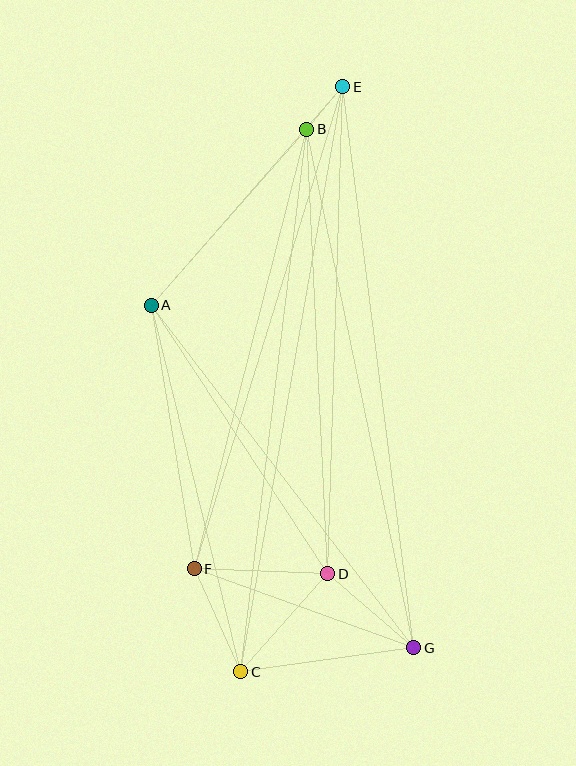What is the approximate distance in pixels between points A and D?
The distance between A and D is approximately 321 pixels.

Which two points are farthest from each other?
Points C and E are farthest from each other.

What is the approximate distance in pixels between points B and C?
The distance between B and C is approximately 546 pixels.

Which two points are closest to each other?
Points B and E are closest to each other.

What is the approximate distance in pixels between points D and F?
The distance between D and F is approximately 134 pixels.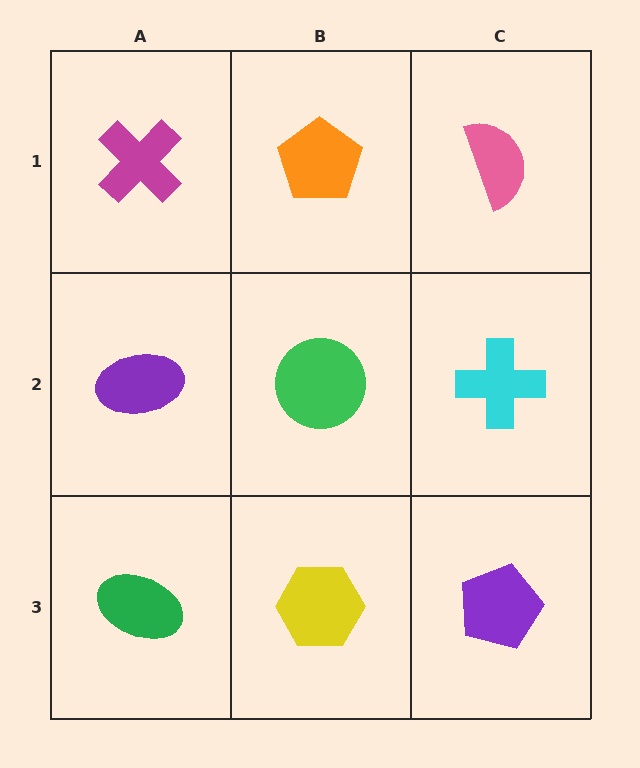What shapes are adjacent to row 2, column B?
An orange pentagon (row 1, column B), a yellow hexagon (row 3, column B), a purple ellipse (row 2, column A), a cyan cross (row 2, column C).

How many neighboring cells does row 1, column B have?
3.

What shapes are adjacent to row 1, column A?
A purple ellipse (row 2, column A), an orange pentagon (row 1, column B).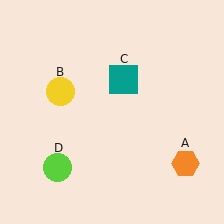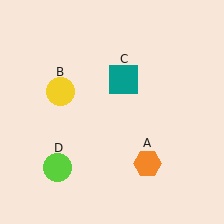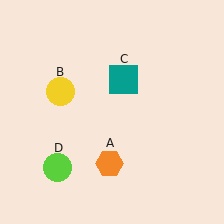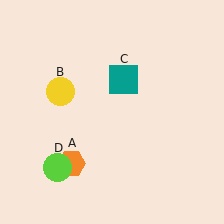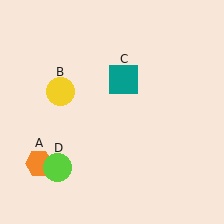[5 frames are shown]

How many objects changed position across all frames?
1 object changed position: orange hexagon (object A).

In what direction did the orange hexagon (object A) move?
The orange hexagon (object A) moved left.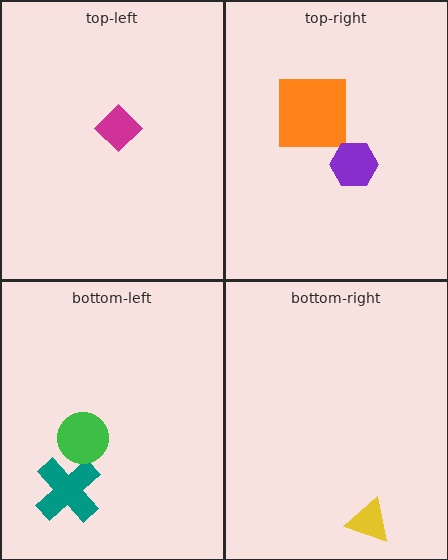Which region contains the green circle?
The bottom-left region.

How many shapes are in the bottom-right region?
1.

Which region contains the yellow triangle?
The bottom-right region.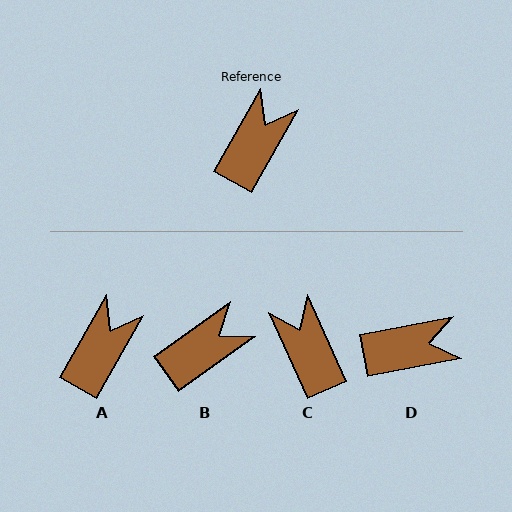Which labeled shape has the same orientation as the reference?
A.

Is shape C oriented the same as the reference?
No, it is off by about 54 degrees.